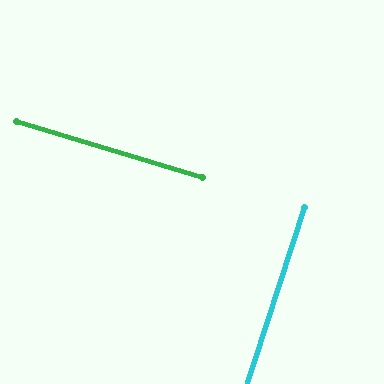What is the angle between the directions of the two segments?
Approximately 89 degrees.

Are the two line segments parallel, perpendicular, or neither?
Perpendicular — they meet at approximately 89°.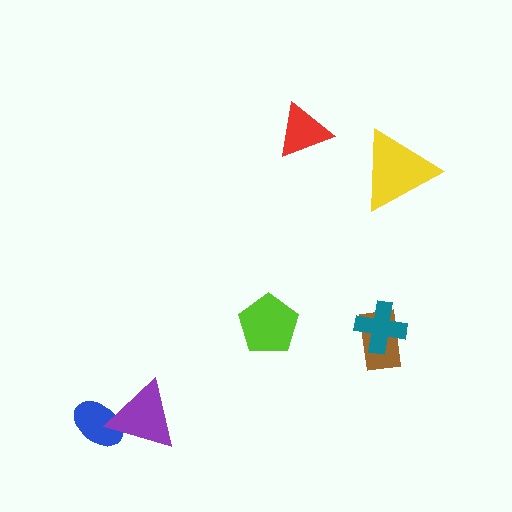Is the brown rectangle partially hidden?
Yes, it is partially covered by another shape.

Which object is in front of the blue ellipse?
The purple triangle is in front of the blue ellipse.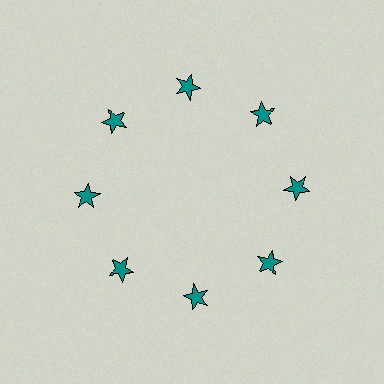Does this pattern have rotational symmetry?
Yes, this pattern has 8-fold rotational symmetry. It looks the same after rotating 45 degrees around the center.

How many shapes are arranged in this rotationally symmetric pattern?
There are 8 shapes, arranged in 8 groups of 1.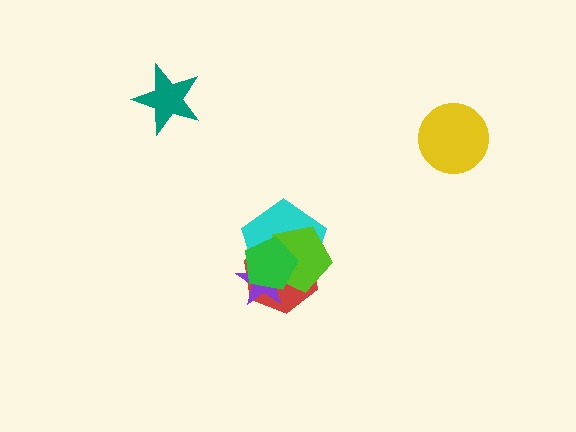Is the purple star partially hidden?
Yes, it is partially covered by another shape.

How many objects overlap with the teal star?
0 objects overlap with the teal star.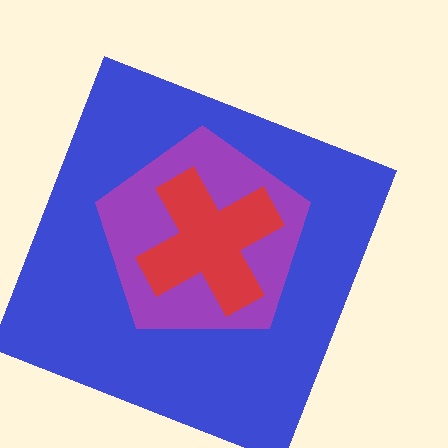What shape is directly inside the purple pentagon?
The red cross.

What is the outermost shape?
The blue square.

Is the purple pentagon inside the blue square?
Yes.